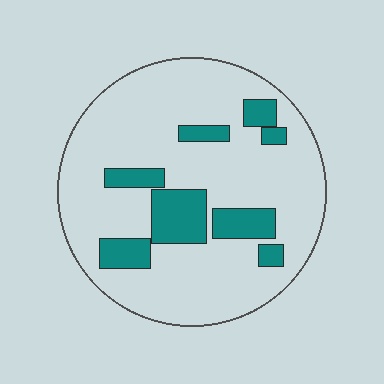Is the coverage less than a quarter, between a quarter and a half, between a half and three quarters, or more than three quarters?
Less than a quarter.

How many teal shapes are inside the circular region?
8.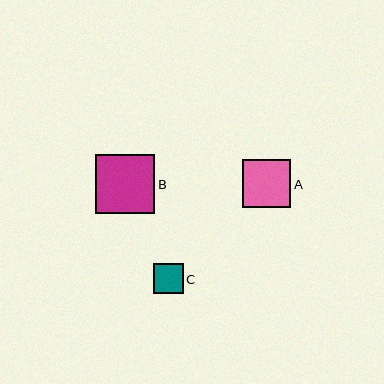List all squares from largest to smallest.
From largest to smallest: B, A, C.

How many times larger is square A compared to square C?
Square A is approximately 1.6 times the size of square C.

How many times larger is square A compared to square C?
Square A is approximately 1.6 times the size of square C.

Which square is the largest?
Square B is the largest with a size of approximately 59 pixels.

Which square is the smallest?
Square C is the smallest with a size of approximately 30 pixels.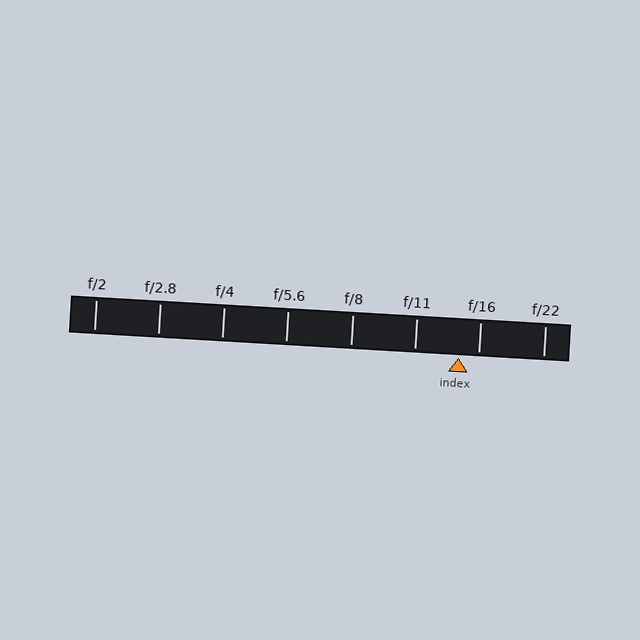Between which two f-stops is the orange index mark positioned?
The index mark is between f/11 and f/16.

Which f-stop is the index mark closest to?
The index mark is closest to f/16.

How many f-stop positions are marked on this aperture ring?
There are 8 f-stop positions marked.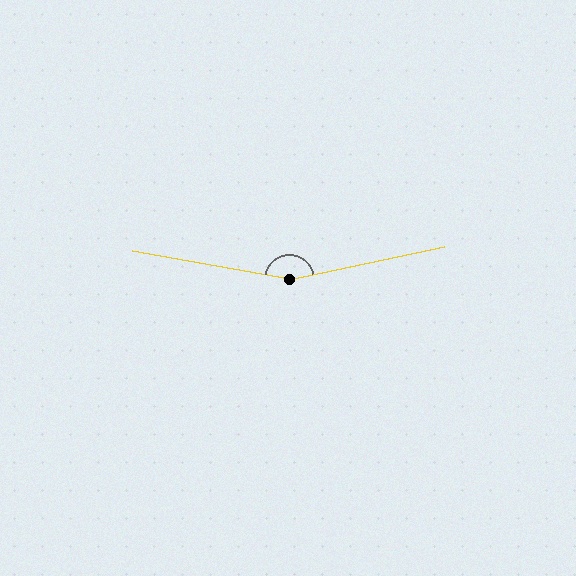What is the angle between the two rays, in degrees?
Approximately 158 degrees.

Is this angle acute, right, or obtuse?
It is obtuse.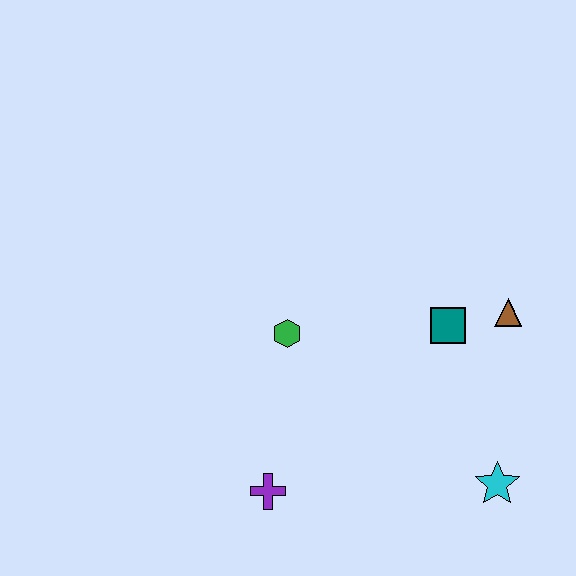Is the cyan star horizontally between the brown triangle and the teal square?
Yes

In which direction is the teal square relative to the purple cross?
The teal square is to the right of the purple cross.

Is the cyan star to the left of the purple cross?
No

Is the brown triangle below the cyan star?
No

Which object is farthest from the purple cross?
The brown triangle is farthest from the purple cross.